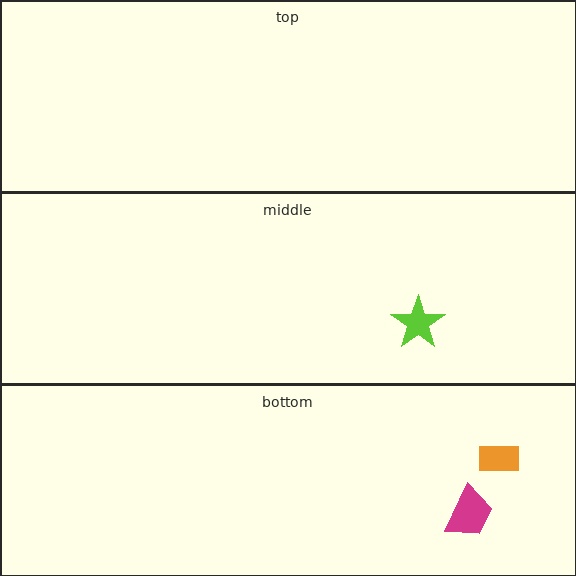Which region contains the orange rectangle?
The bottom region.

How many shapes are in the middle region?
1.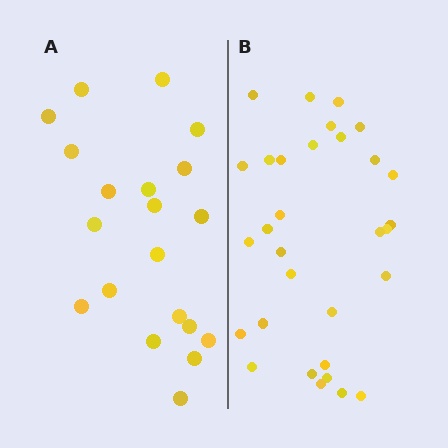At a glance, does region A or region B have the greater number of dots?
Region B (the right region) has more dots.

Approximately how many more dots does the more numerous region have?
Region B has roughly 12 or so more dots than region A.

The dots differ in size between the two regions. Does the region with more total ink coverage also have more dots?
No. Region A has more total ink coverage because its dots are larger, but region B actually contains more individual dots. Total area can be misleading — the number of items is what matters here.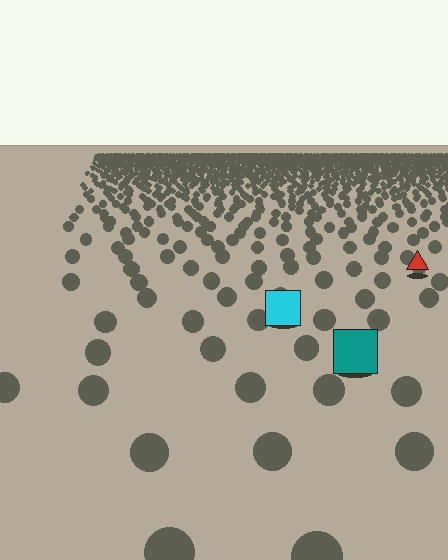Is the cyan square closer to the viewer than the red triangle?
Yes. The cyan square is closer — you can tell from the texture gradient: the ground texture is coarser near it.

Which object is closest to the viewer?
The teal square is closest. The texture marks near it are larger and more spread out.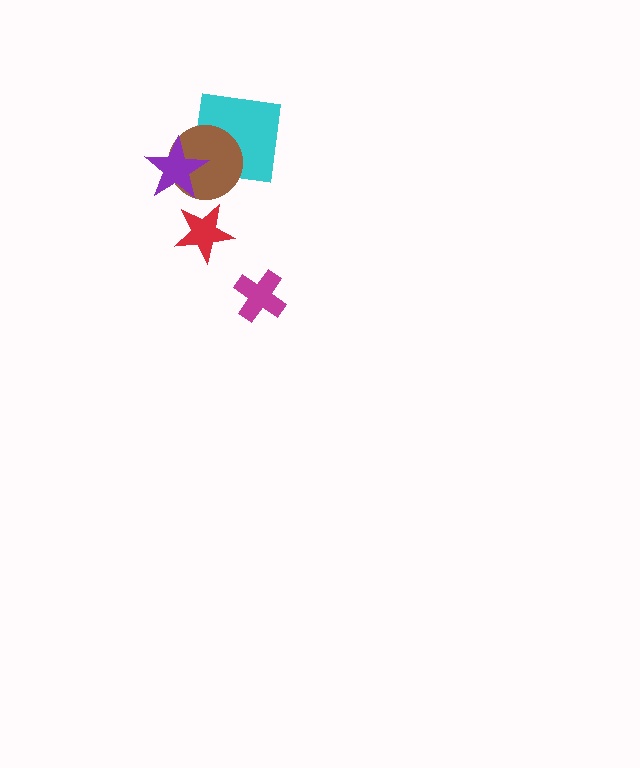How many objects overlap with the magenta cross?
0 objects overlap with the magenta cross.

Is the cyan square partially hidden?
Yes, it is partially covered by another shape.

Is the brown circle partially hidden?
Yes, it is partially covered by another shape.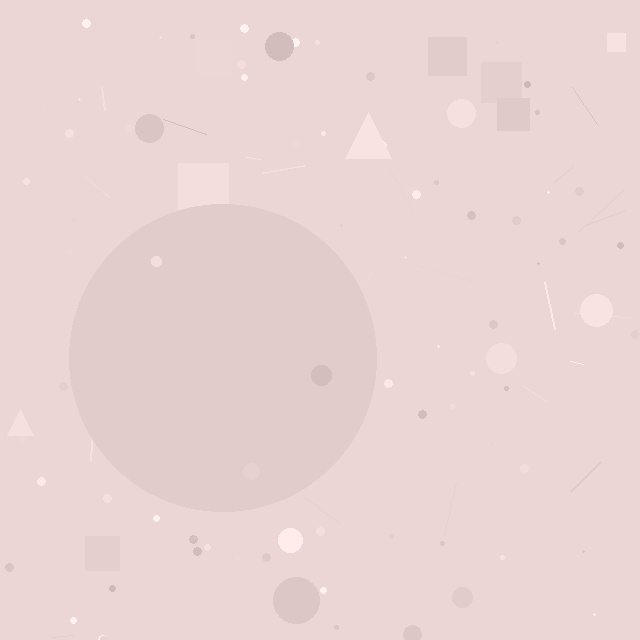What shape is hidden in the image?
A circle is hidden in the image.